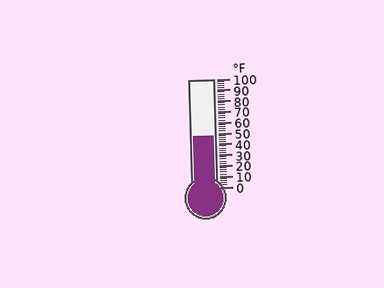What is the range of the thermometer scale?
The thermometer scale ranges from 0°F to 100°F.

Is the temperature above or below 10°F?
The temperature is above 10°F.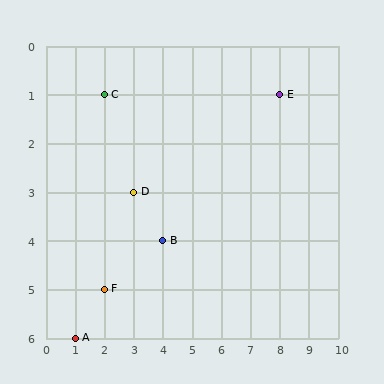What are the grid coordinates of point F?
Point F is at grid coordinates (2, 5).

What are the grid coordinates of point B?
Point B is at grid coordinates (4, 4).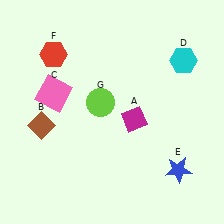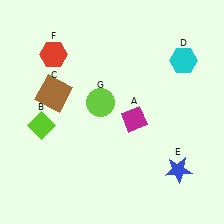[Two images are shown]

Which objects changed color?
B changed from brown to lime. C changed from pink to brown.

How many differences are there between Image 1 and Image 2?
There are 2 differences between the two images.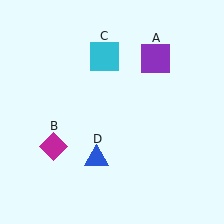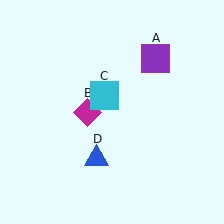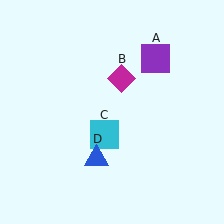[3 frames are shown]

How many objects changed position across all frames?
2 objects changed position: magenta diamond (object B), cyan square (object C).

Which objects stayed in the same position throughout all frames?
Purple square (object A) and blue triangle (object D) remained stationary.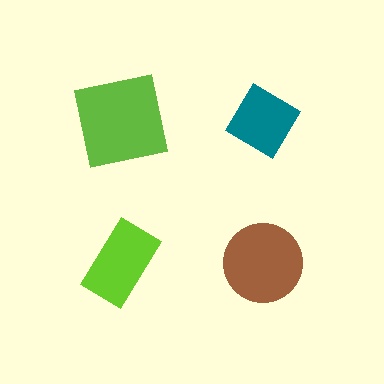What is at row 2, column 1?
A lime rectangle.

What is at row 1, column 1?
A lime square.